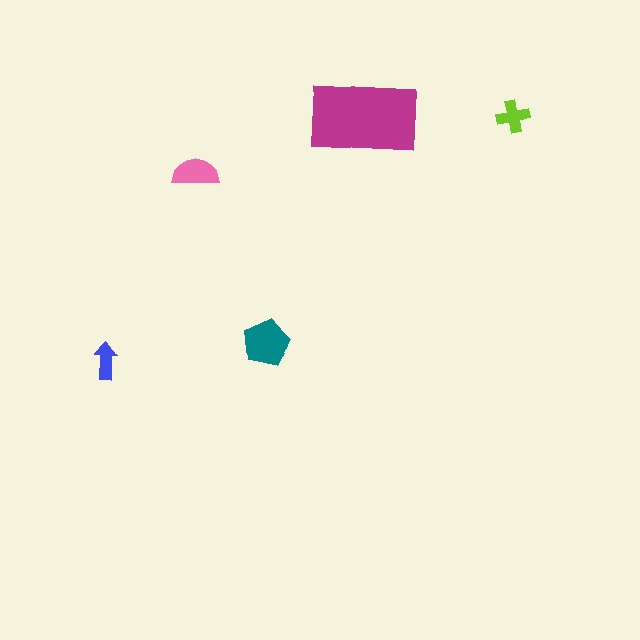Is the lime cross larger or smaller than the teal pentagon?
Smaller.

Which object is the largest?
The magenta rectangle.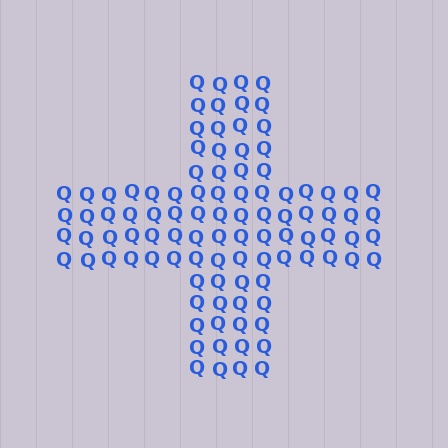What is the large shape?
The large shape is a cross.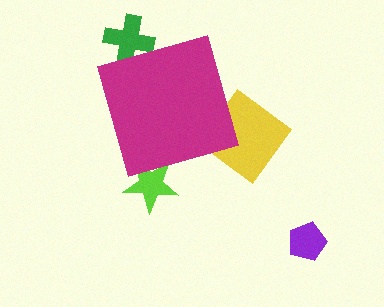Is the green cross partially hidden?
Yes, the green cross is partially hidden behind the magenta diamond.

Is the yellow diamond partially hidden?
Yes, the yellow diamond is partially hidden behind the magenta diamond.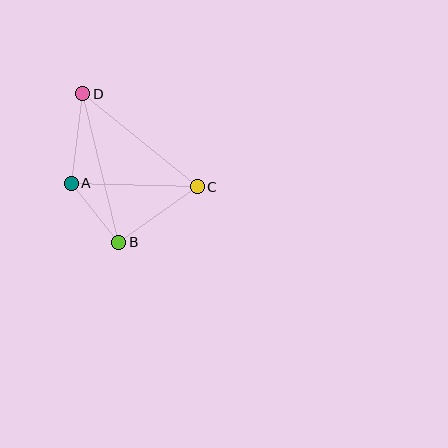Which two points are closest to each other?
Points A and B are closest to each other.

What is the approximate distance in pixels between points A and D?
The distance between A and D is approximately 90 pixels.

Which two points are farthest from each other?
Points B and D are farthest from each other.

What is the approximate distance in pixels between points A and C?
The distance between A and C is approximately 126 pixels.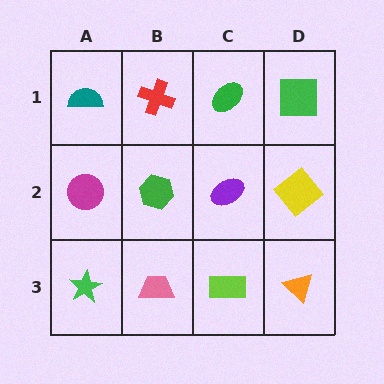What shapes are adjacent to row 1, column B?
A green hexagon (row 2, column B), a teal semicircle (row 1, column A), a green ellipse (row 1, column C).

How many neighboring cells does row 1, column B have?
3.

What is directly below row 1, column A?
A magenta circle.